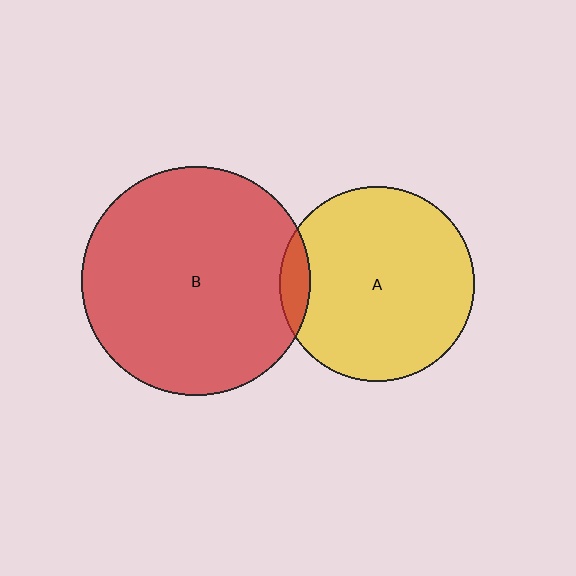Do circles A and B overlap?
Yes.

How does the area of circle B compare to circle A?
Approximately 1.4 times.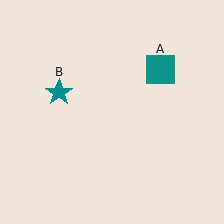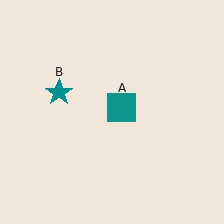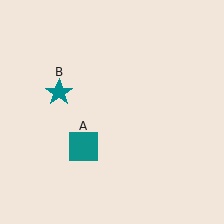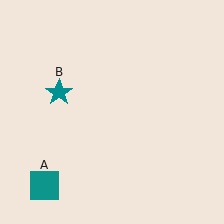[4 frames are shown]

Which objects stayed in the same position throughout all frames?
Teal star (object B) remained stationary.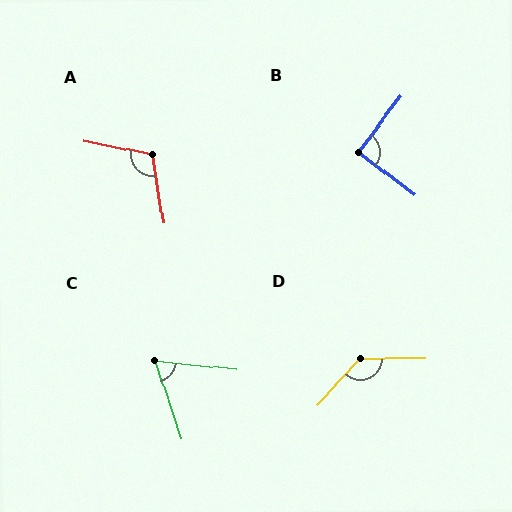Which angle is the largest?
D, at approximately 134 degrees.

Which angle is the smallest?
C, at approximately 66 degrees.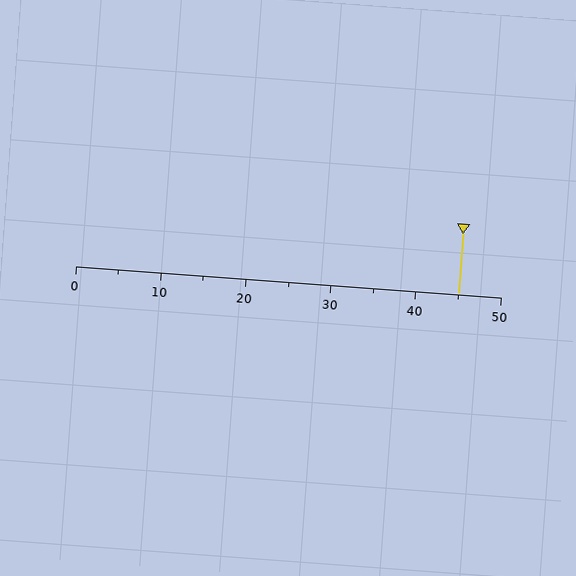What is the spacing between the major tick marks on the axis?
The major ticks are spaced 10 apart.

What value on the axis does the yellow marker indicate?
The marker indicates approximately 45.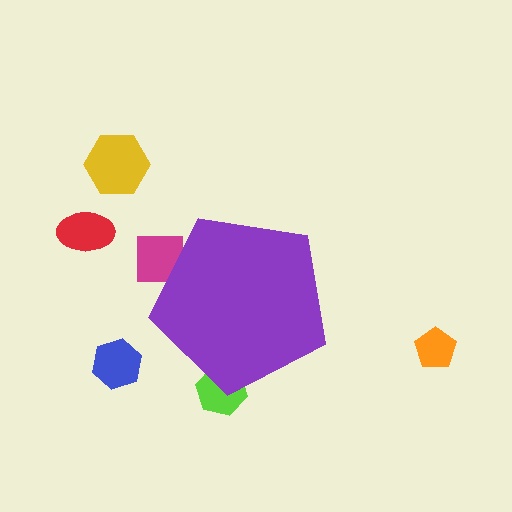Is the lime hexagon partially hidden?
Yes, the lime hexagon is partially hidden behind the purple pentagon.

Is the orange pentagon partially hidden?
No, the orange pentagon is fully visible.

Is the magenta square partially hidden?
Yes, the magenta square is partially hidden behind the purple pentagon.